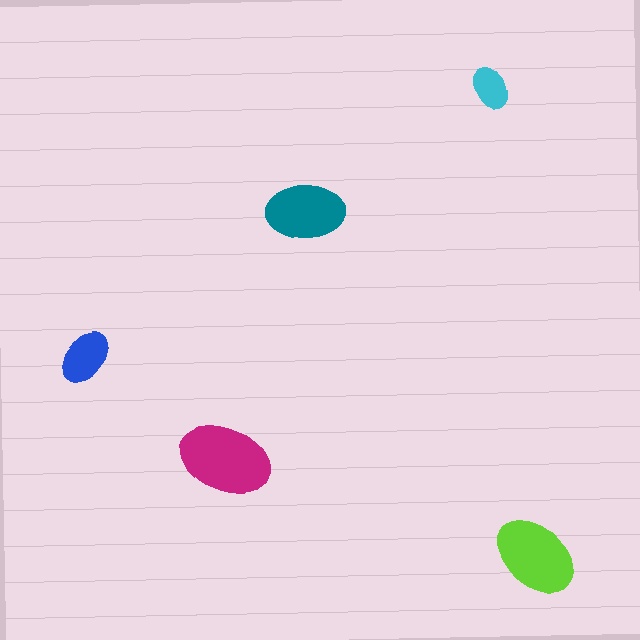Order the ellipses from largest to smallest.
the magenta one, the lime one, the teal one, the blue one, the cyan one.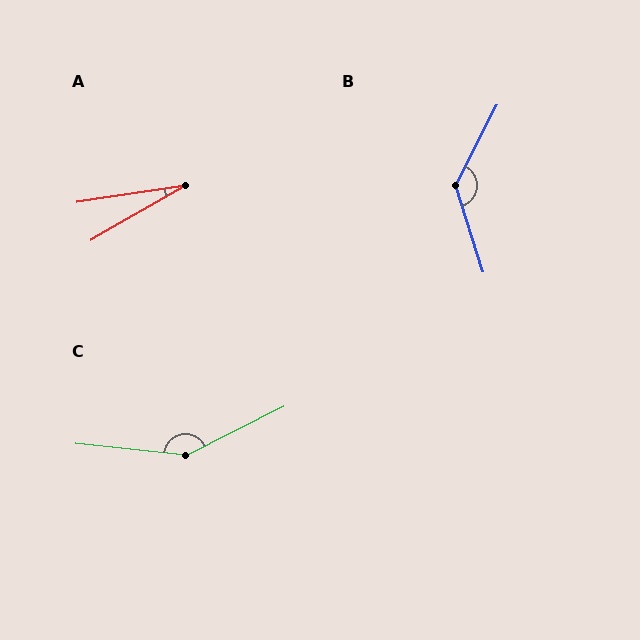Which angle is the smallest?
A, at approximately 21 degrees.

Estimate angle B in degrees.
Approximately 135 degrees.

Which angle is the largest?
C, at approximately 147 degrees.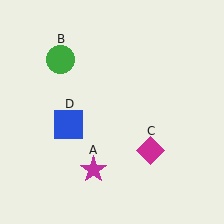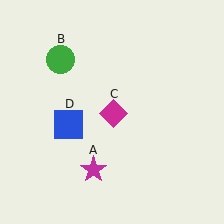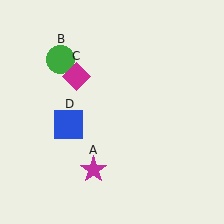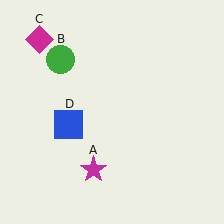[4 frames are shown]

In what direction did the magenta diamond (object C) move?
The magenta diamond (object C) moved up and to the left.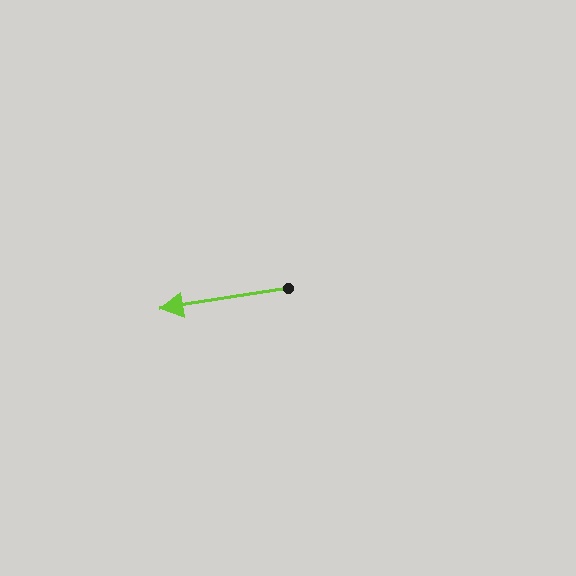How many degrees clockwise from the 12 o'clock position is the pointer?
Approximately 261 degrees.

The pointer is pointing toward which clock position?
Roughly 9 o'clock.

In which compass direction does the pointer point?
West.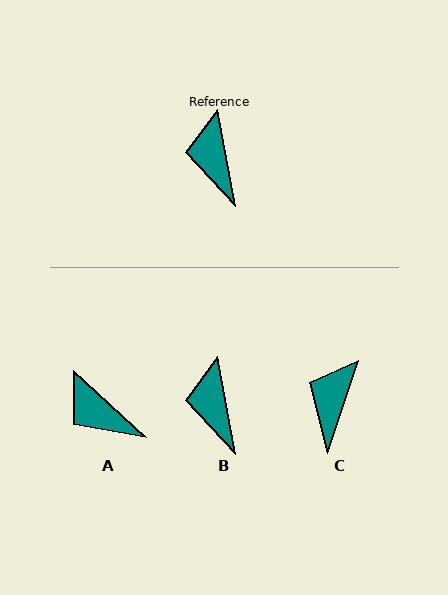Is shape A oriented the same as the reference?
No, it is off by about 37 degrees.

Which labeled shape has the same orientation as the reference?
B.